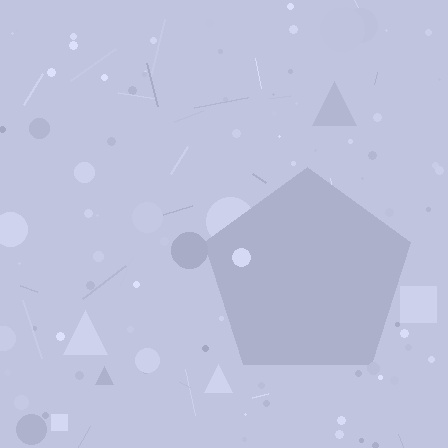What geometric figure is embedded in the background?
A pentagon is embedded in the background.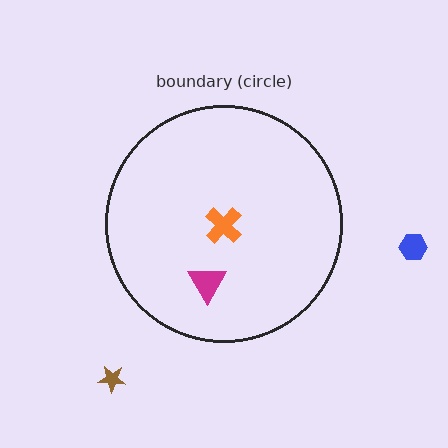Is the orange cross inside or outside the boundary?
Inside.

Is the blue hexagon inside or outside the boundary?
Outside.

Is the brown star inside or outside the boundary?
Outside.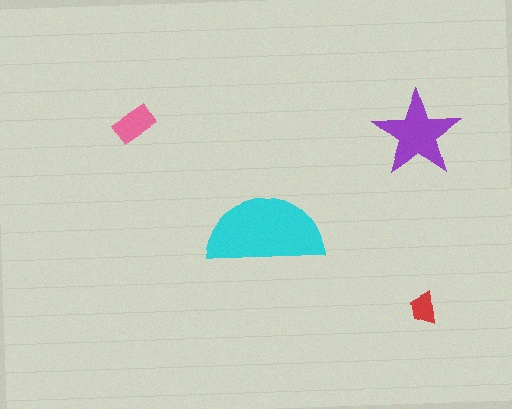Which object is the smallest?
The red trapezoid.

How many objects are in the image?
There are 4 objects in the image.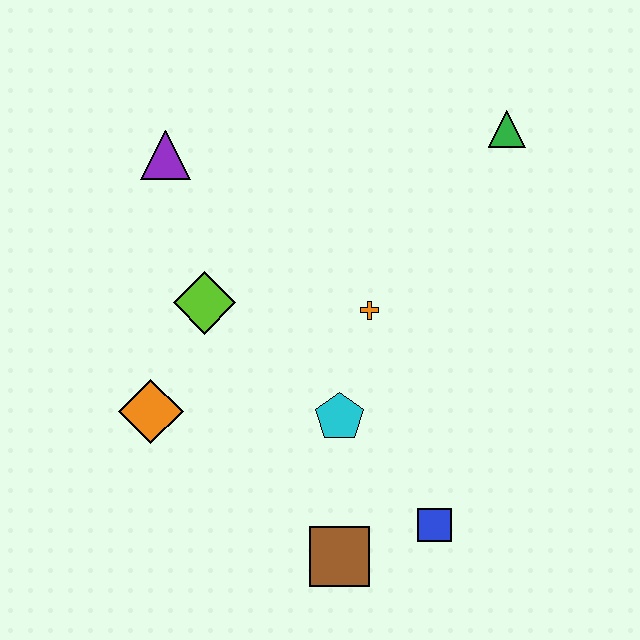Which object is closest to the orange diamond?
The lime diamond is closest to the orange diamond.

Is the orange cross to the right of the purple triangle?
Yes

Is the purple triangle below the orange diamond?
No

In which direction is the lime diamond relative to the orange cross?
The lime diamond is to the left of the orange cross.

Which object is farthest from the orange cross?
The purple triangle is farthest from the orange cross.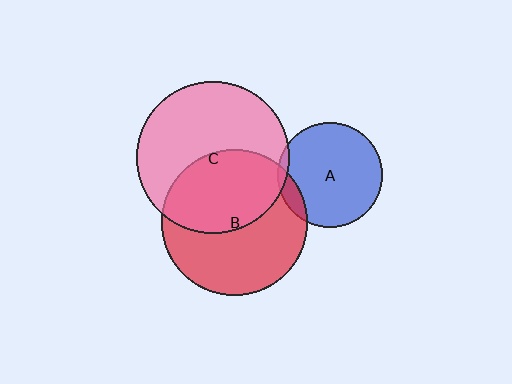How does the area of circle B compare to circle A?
Approximately 1.9 times.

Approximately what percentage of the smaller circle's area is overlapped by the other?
Approximately 45%.